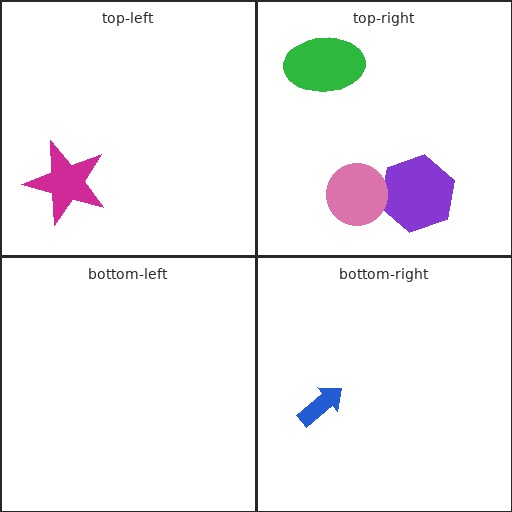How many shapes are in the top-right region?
3.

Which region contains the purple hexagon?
The top-right region.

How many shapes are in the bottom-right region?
1.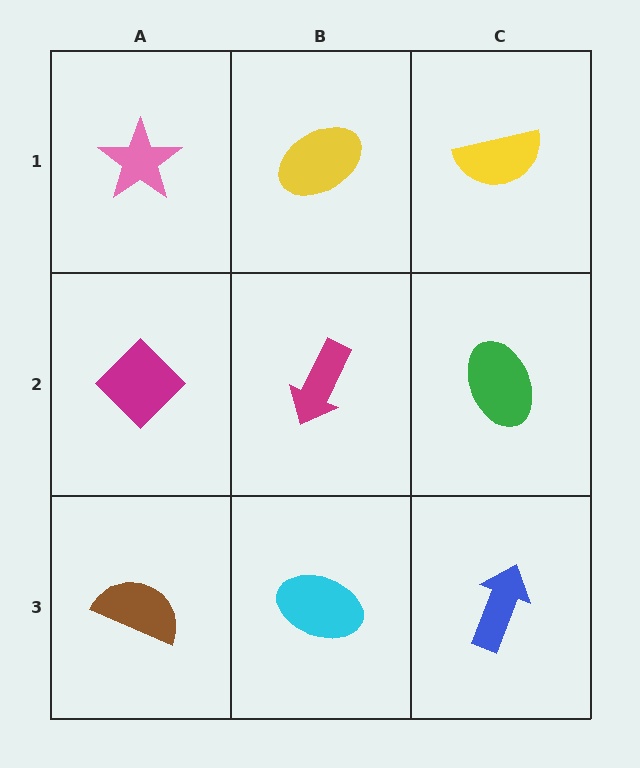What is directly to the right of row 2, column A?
A magenta arrow.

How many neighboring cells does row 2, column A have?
3.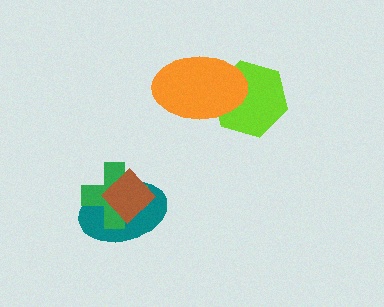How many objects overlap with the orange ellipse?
1 object overlaps with the orange ellipse.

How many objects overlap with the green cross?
2 objects overlap with the green cross.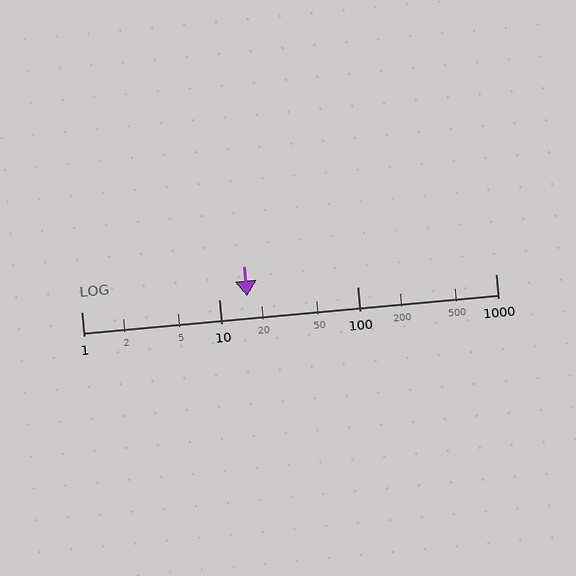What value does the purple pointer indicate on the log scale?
The pointer indicates approximately 16.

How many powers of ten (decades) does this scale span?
The scale spans 3 decades, from 1 to 1000.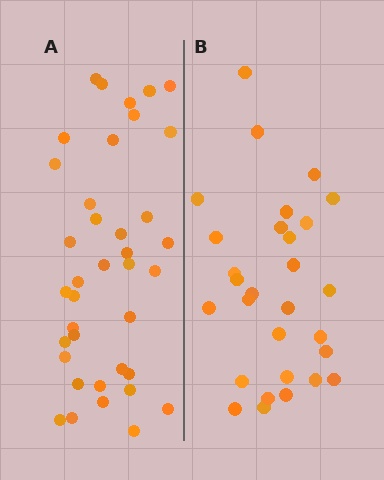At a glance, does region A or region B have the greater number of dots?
Region A (the left region) has more dots.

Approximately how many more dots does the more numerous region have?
Region A has roughly 8 or so more dots than region B.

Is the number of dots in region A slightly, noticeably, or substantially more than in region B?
Region A has noticeably more, but not dramatically so. The ratio is roughly 1.3 to 1.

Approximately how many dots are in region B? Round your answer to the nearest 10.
About 30 dots. (The exact count is 29, which rounds to 30.)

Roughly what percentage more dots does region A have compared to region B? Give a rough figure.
About 30% more.